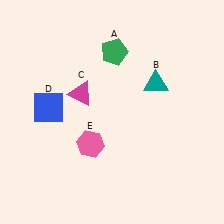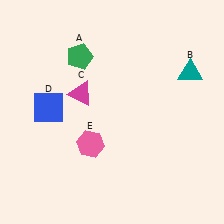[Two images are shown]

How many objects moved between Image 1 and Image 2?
2 objects moved between the two images.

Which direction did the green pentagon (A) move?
The green pentagon (A) moved left.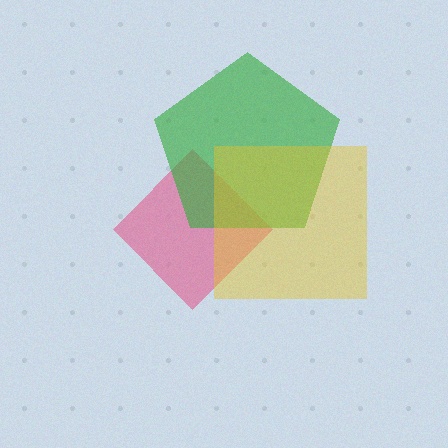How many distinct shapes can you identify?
There are 3 distinct shapes: a pink diamond, a green pentagon, a yellow square.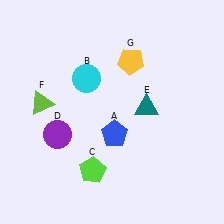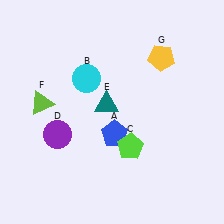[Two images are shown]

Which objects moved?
The objects that moved are: the lime pentagon (C), the teal triangle (E), the yellow pentagon (G).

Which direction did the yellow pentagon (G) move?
The yellow pentagon (G) moved right.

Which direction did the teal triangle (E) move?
The teal triangle (E) moved left.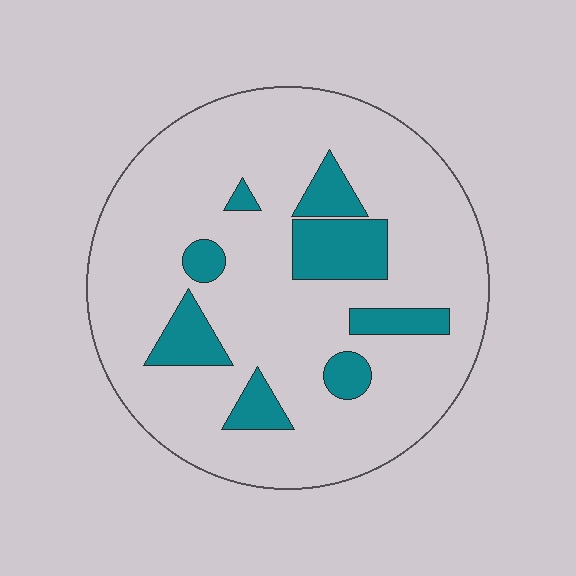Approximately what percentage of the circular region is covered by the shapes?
Approximately 15%.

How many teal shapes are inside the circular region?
8.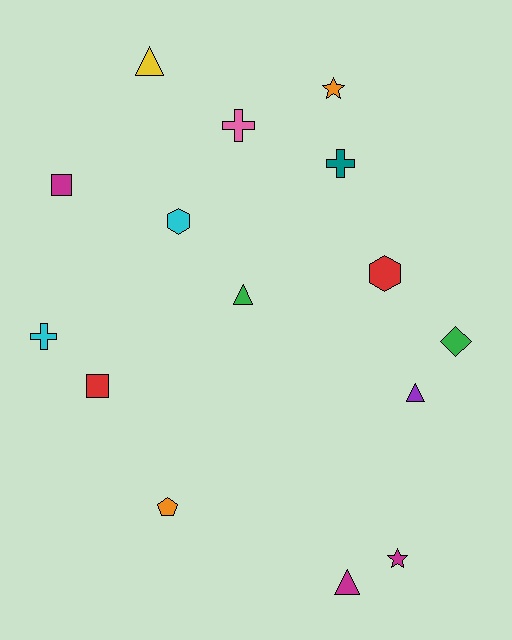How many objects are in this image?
There are 15 objects.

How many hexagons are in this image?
There are 2 hexagons.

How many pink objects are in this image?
There is 1 pink object.